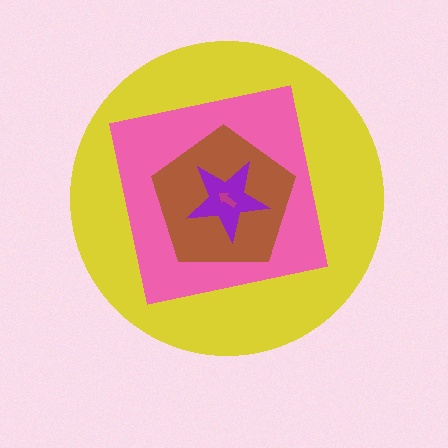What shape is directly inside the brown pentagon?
The purple star.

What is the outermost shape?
The yellow circle.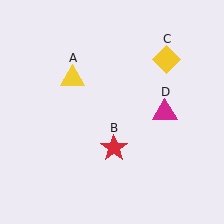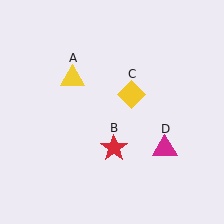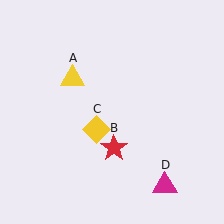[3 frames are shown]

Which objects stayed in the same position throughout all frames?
Yellow triangle (object A) and red star (object B) remained stationary.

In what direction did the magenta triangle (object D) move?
The magenta triangle (object D) moved down.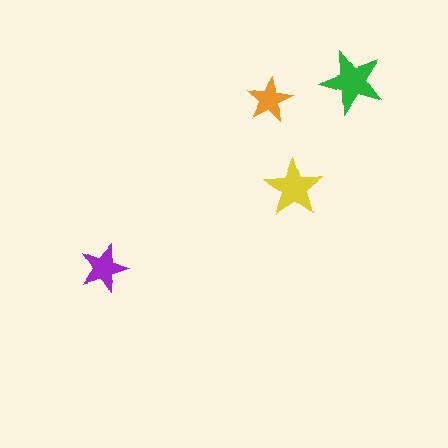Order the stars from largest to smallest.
the green one, the yellow one, the purple one, the orange one.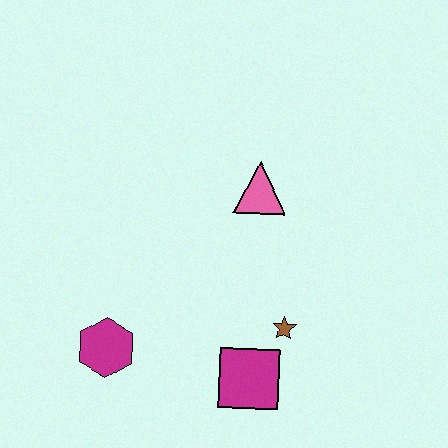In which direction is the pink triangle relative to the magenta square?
The pink triangle is above the magenta square.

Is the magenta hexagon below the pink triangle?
Yes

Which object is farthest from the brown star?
The magenta hexagon is farthest from the brown star.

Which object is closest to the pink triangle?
The brown star is closest to the pink triangle.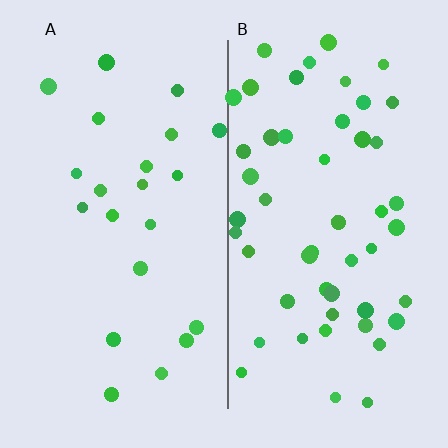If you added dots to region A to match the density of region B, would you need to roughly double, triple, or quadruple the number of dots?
Approximately double.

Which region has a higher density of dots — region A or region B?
B (the right).